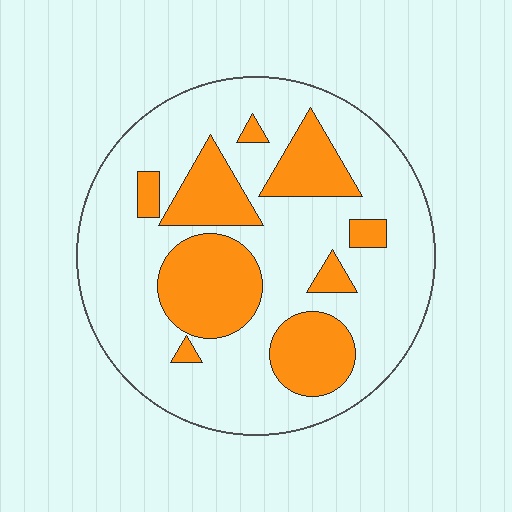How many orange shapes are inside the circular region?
9.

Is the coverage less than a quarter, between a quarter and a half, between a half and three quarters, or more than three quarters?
Between a quarter and a half.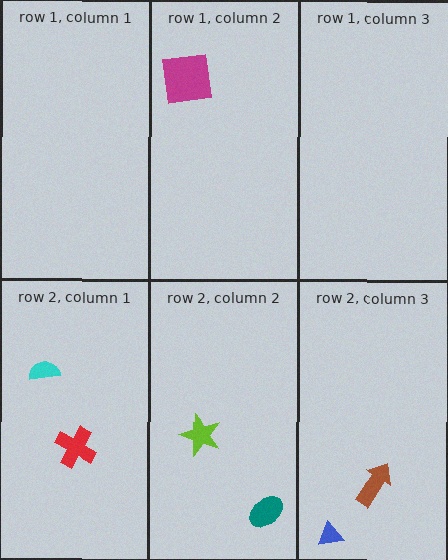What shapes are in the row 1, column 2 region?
The magenta square.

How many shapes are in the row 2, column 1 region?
2.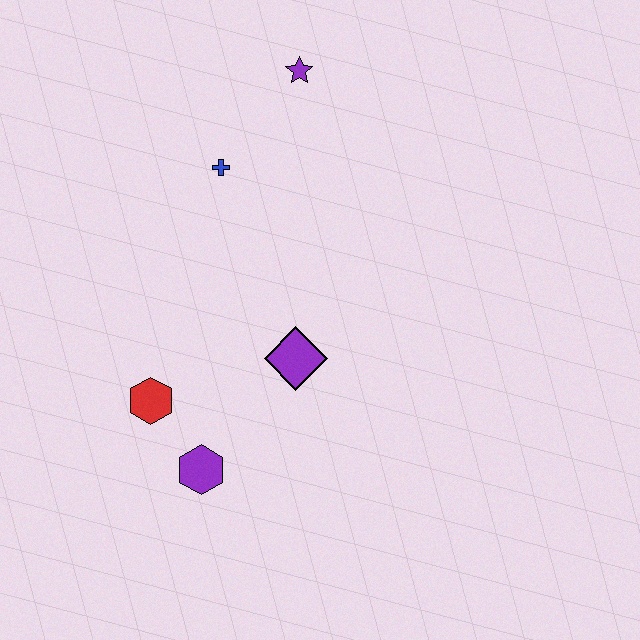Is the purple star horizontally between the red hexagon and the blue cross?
No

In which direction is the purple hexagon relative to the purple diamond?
The purple hexagon is below the purple diamond.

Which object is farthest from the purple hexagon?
The purple star is farthest from the purple hexagon.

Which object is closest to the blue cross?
The purple star is closest to the blue cross.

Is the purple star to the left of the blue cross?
No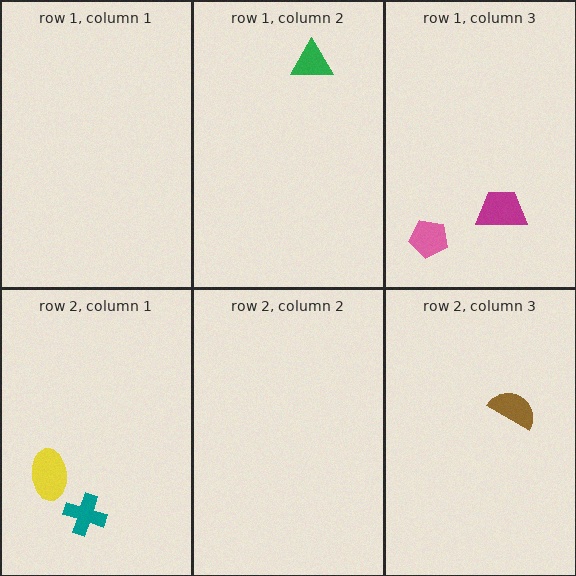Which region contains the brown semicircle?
The row 2, column 3 region.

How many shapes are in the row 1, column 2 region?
1.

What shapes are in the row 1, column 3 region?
The pink pentagon, the magenta trapezoid.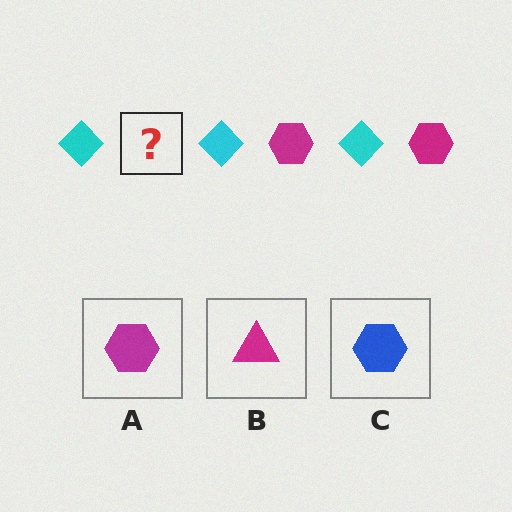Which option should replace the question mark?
Option A.